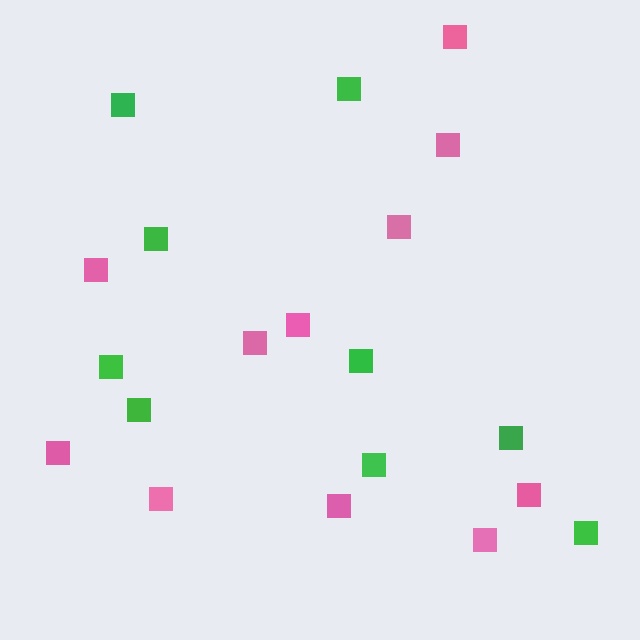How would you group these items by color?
There are 2 groups: one group of pink squares (11) and one group of green squares (9).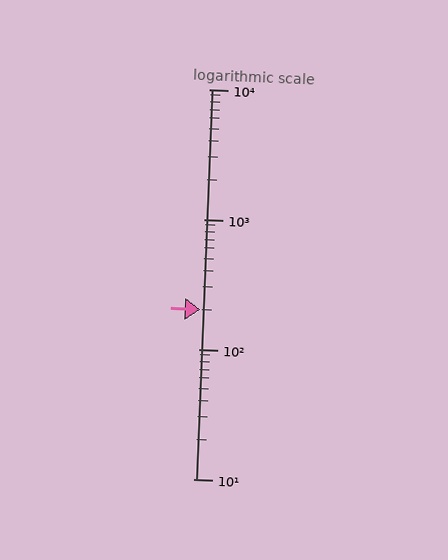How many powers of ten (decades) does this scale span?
The scale spans 3 decades, from 10 to 10000.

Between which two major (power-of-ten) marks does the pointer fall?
The pointer is between 100 and 1000.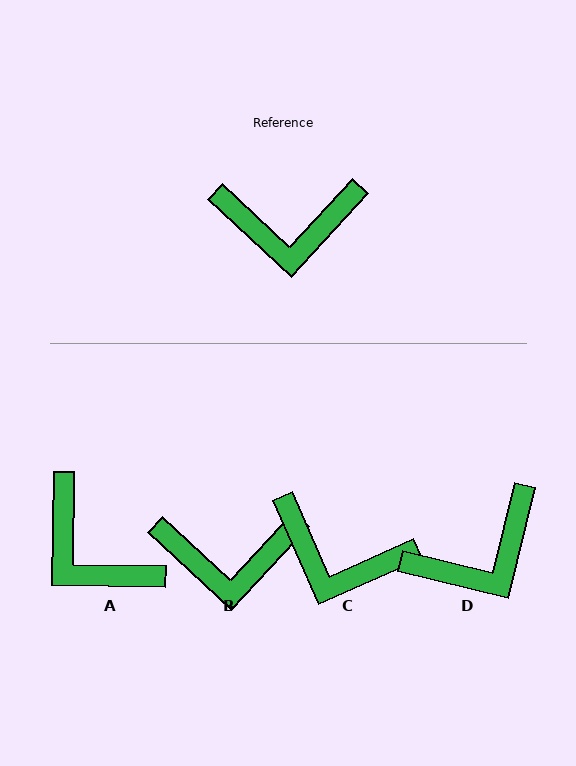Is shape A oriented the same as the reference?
No, it is off by about 48 degrees.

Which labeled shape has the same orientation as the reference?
B.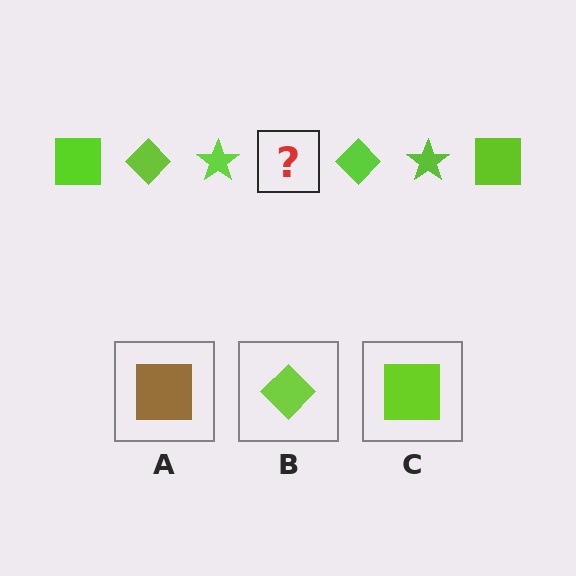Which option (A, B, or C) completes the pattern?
C.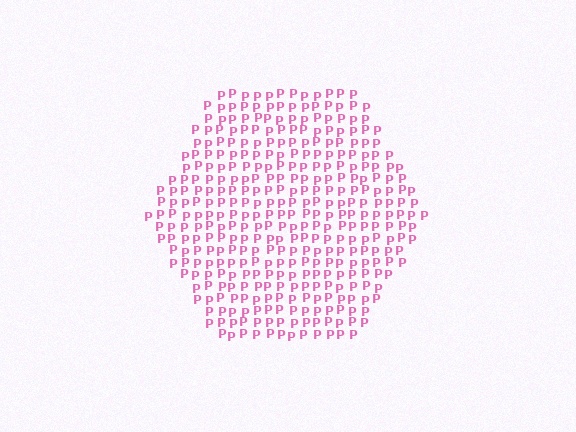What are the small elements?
The small elements are letter P's.